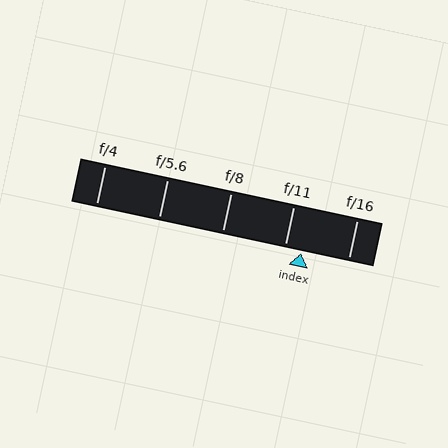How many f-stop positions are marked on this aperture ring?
There are 5 f-stop positions marked.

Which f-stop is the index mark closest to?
The index mark is closest to f/11.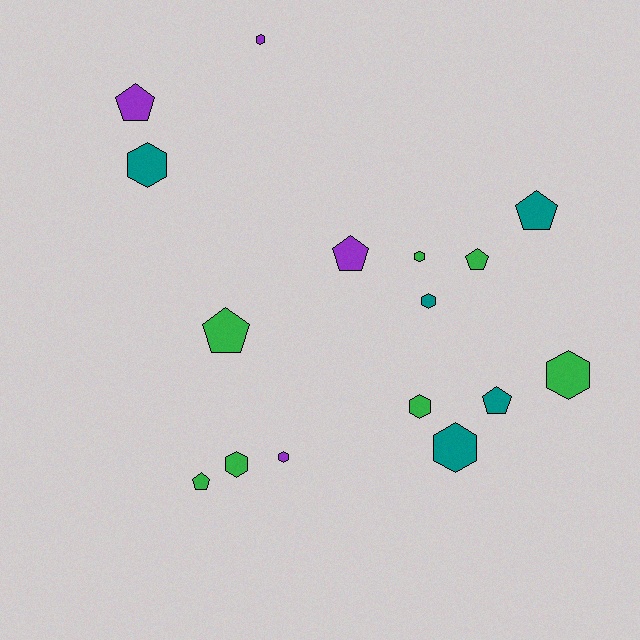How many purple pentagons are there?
There are 2 purple pentagons.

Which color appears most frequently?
Green, with 7 objects.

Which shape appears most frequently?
Hexagon, with 9 objects.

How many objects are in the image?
There are 16 objects.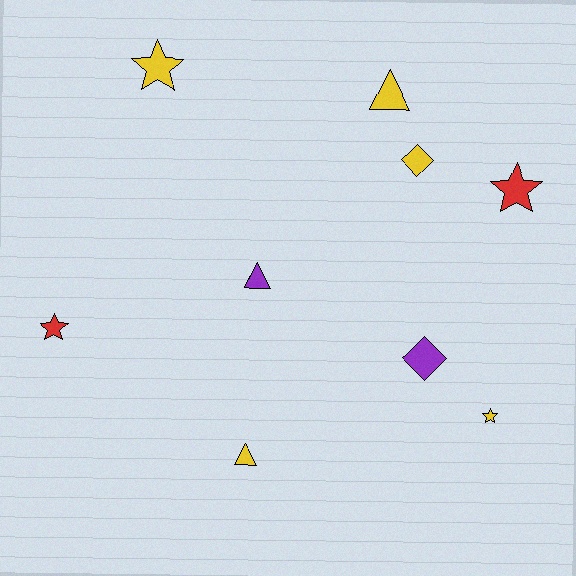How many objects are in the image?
There are 9 objects.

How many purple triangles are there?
There is 1 purple triangle.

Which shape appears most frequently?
Star, with 4 objects.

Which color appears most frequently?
Yellow, with 5 objects.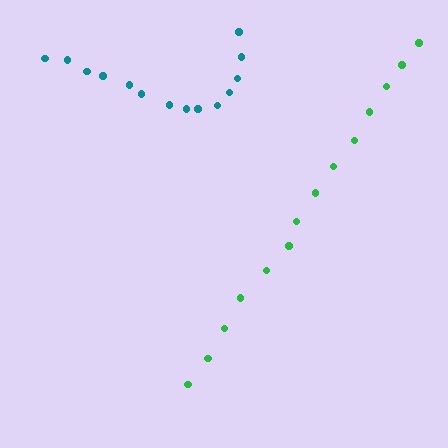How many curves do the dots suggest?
There are 2 distinct paths.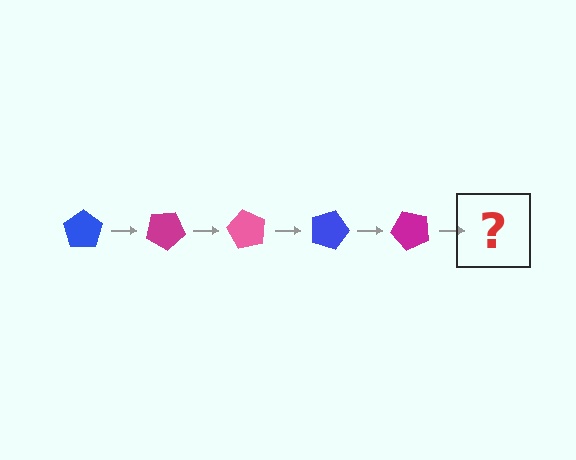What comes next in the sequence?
The next element should be a pink pentagon, rotated 150 degrees from the start.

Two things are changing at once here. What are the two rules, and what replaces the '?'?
The two rules are that it rotates 30 degrees each step and the color cycles through blue, magenta, and pink. The '?' should be a pink pentagon, rotated 150 degrees from the start.